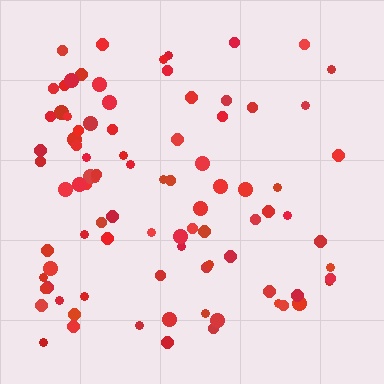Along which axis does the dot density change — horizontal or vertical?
Horizontal.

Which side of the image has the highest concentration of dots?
The left.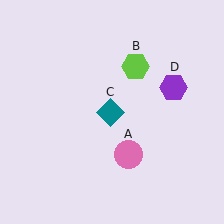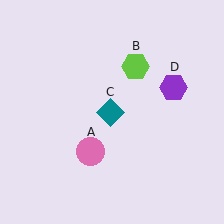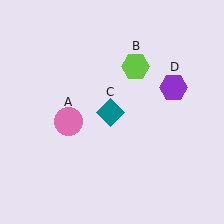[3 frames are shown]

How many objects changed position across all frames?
1 object changed position: pink circle (object A).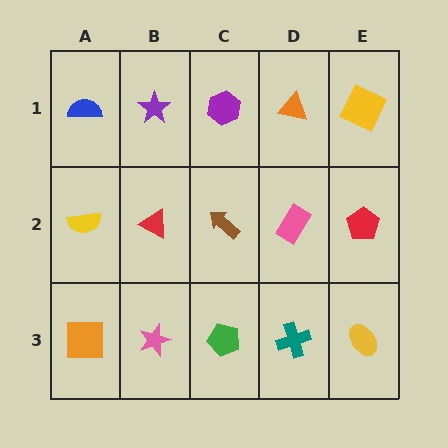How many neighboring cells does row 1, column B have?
3.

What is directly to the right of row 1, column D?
A yellow square.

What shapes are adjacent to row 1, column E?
A red pentagon (row 2, column E), an orange triangle (row 1, column D).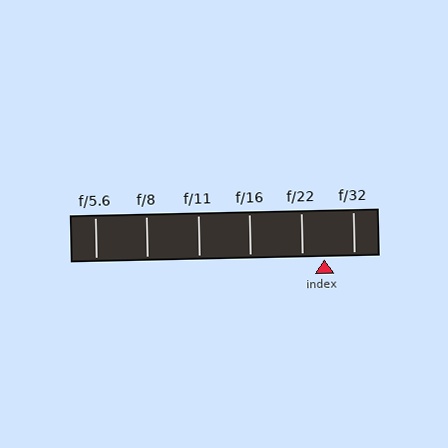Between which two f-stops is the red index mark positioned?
The index mark is between f/22 and f/32.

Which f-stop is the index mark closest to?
The index mark is closest to f/22.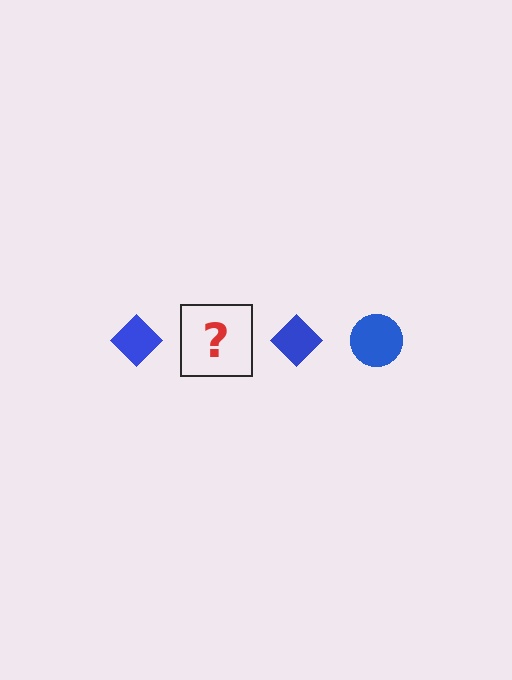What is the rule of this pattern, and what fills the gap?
The rule is that the pattern cycles through diamond, circle shapes in blue. The gap should be filled with a blue circle.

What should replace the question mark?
The question mark should be replaced with a blue circle.